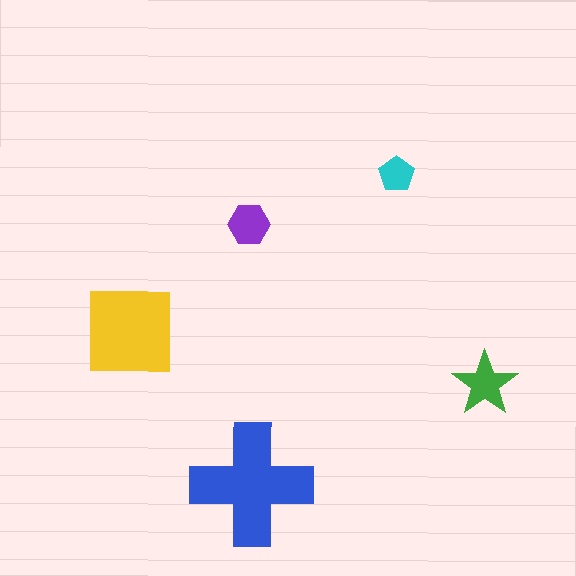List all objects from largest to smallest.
The blue cross, the yellow square, the green star, the purple hexagon, the cyan pentagon.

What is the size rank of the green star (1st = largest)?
3rd.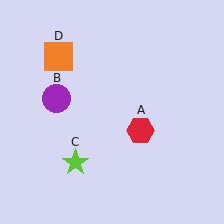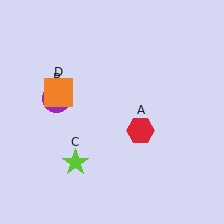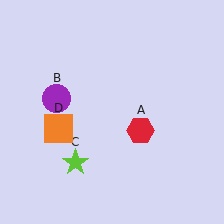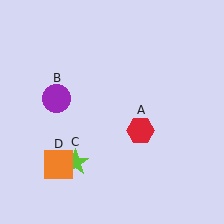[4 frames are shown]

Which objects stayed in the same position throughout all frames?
Red hexagon (object A) and purple circle (object B) and lime star (object C) remained stationary.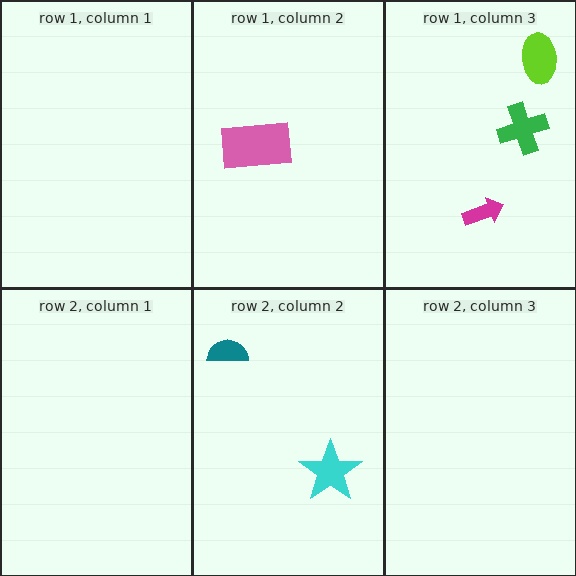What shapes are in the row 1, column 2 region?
The pink rectangle.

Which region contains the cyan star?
The row 2, column 2 region.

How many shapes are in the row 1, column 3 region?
3.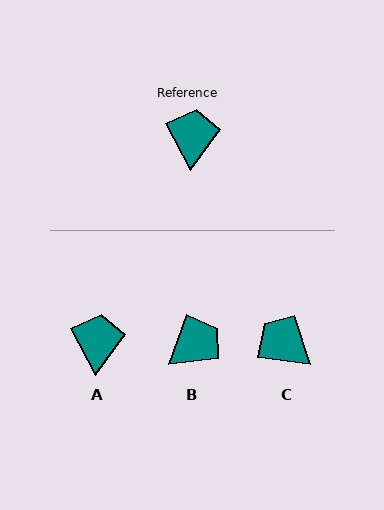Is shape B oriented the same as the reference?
No, it is off by about 48 degrees.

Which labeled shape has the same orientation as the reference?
A.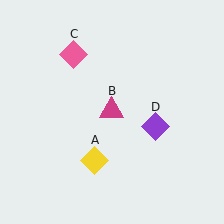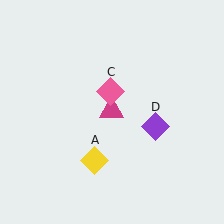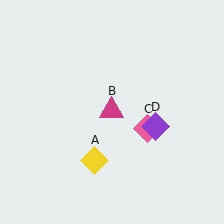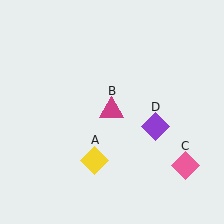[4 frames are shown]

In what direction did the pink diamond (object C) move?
The pink diamond (object C) moved down and to the right.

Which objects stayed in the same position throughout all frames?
Yellow diamond (object A) and magenta triangle (object B) and purple diamond (object D) remained stationary.